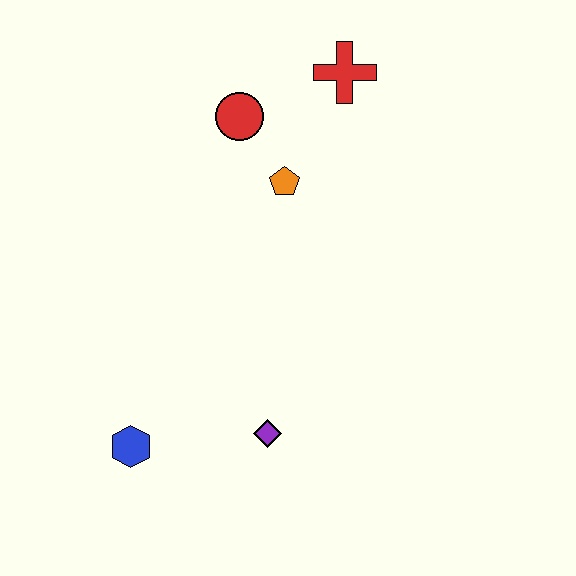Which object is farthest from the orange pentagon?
The blue hexagon is farthest from the orange pentagon.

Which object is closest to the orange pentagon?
The red circle is closest to the orange pentagon.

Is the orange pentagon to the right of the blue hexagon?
Yes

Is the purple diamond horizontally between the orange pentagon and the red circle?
Yes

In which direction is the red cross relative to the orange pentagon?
The red cross is above the orange pentagon.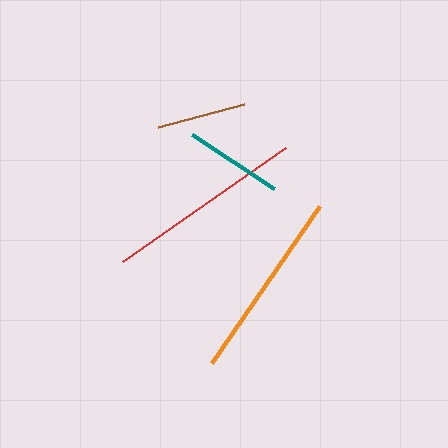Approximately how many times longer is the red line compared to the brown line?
The red line is approximately 2.2 times the length of the brown line.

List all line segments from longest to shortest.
From longest to shortest: red, orange, teal, brown.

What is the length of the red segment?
The red segment is approximately 199 pixels long.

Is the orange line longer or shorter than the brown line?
The orange line is longer than the brown line.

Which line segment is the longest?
The red line is the longest at approximately 199 pixels.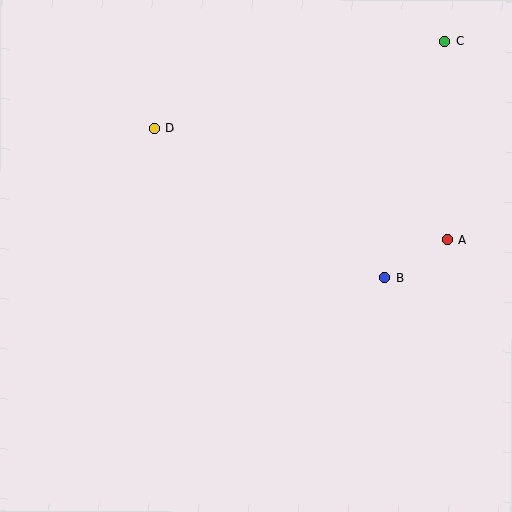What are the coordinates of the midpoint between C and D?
The midpoint between C and D is at (300, 85).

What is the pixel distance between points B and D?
The distance between B and D is 274 pixels.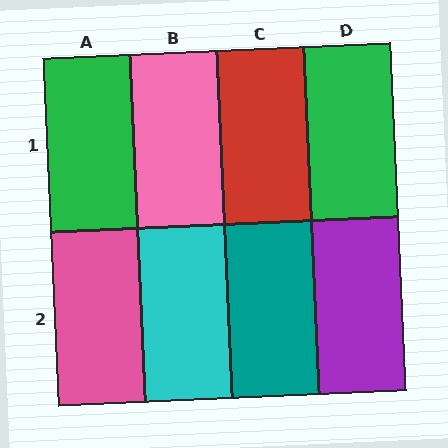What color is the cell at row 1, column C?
Red.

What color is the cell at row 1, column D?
Green.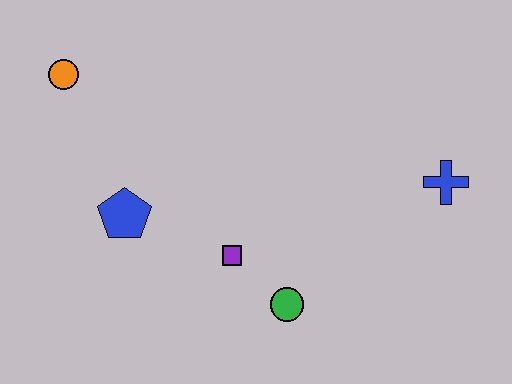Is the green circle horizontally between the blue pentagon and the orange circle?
No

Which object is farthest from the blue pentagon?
The blue cross is farthest from the blue pentagon.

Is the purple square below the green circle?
No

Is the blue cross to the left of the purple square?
No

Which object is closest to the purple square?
The green circle is closest to the purple square.